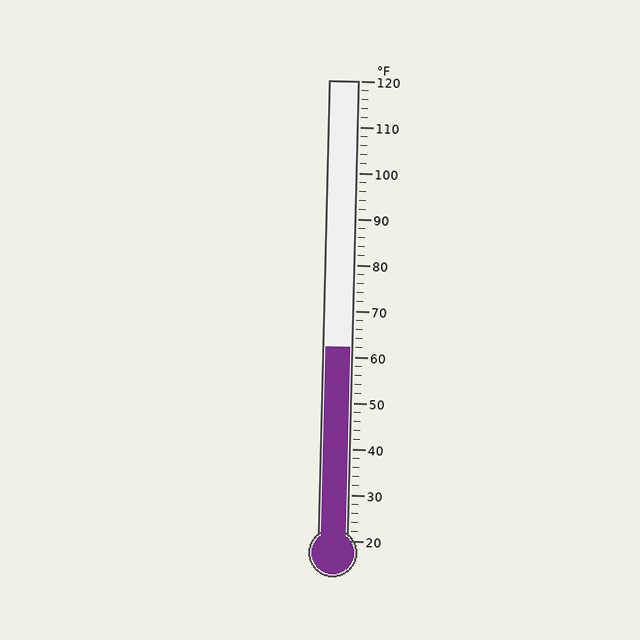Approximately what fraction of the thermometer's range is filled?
The thermometer is filled to approximately 40% of its range.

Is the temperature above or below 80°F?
The temperature is below 80°F.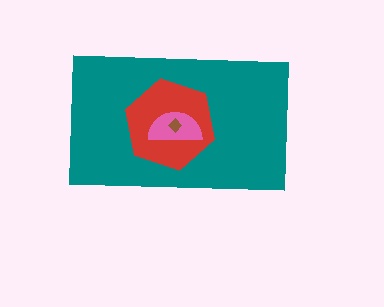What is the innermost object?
The brown diamond.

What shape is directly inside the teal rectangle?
The red hexagon.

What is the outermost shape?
The teal rectangle.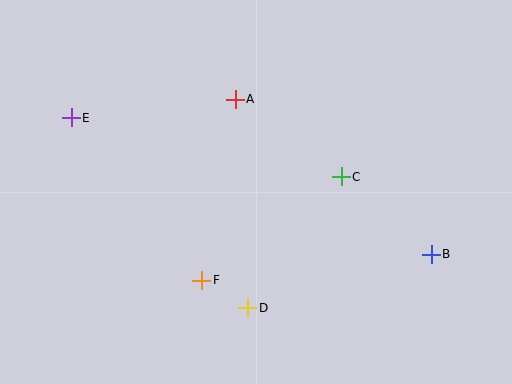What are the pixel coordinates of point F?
Point F is at (202, 280).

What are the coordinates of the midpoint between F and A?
The midpoint between F and A is at (218, 190).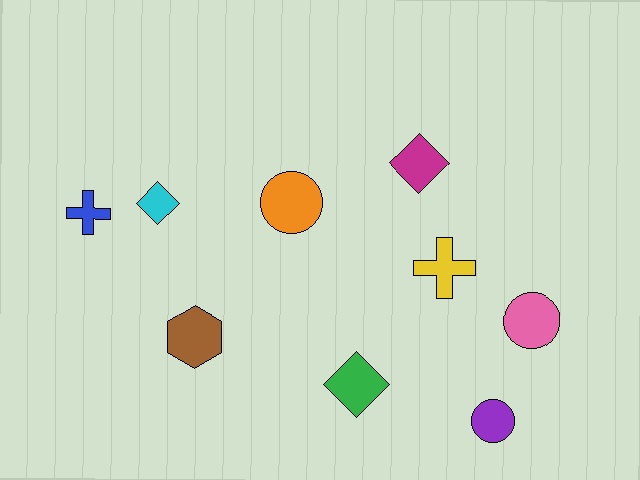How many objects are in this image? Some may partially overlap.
There are 9 objects.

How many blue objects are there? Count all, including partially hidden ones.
There is 1 blue object.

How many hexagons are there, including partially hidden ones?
There is 1 hexagon.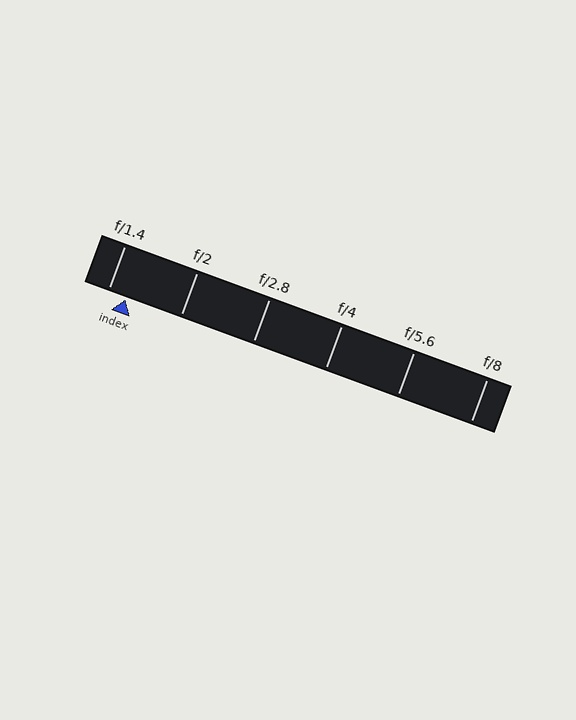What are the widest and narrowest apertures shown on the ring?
The widest aperture shown is f/1.4 and the narrowest is f/8.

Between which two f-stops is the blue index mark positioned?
The index mark is between f/1.4 and f/2.